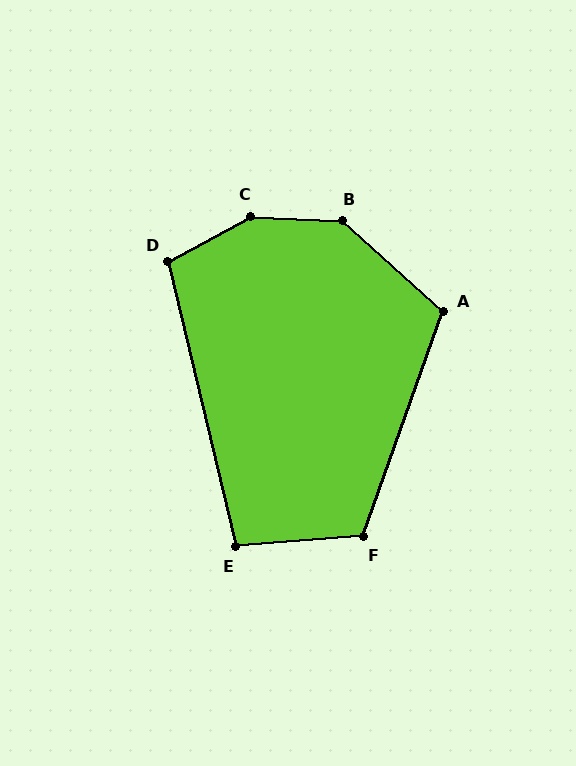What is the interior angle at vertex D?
Approximately 105 degrees (obtuse).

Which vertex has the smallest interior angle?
E, at approximately 99 degrees.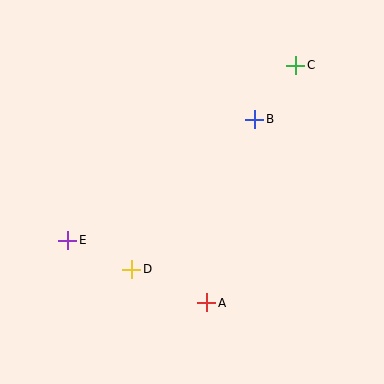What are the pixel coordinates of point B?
Point B is at (255, 119).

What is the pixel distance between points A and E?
The distance between A and E is 152 pixels.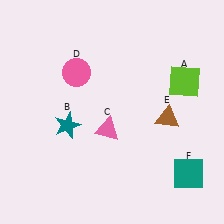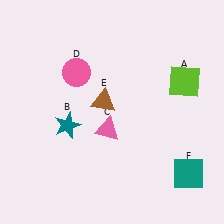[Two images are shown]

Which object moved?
The brown triangle (E) moved left.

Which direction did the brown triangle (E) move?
The brown triangle (E) moved left.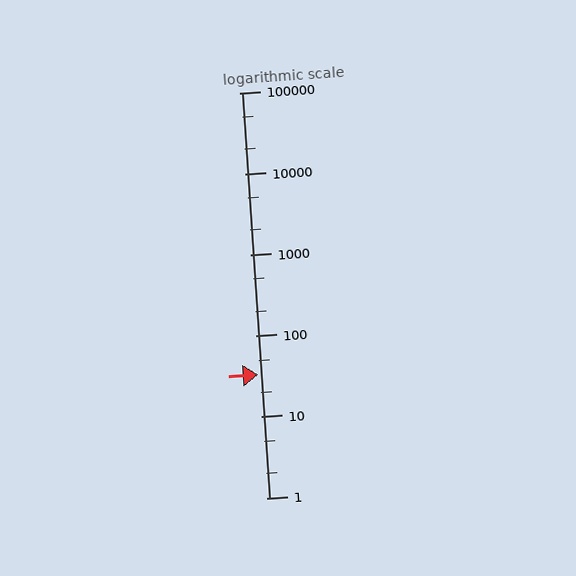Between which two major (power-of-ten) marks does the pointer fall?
The pointer is between 10 and 100.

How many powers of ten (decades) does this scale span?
The scale spans 5 decades, from 1 to 100000.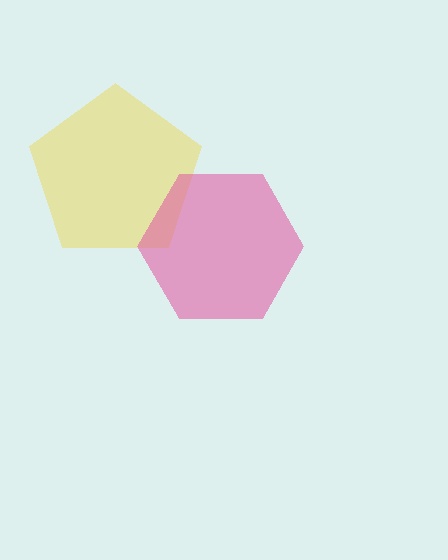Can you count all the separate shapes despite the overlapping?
Yes, there are 2 separate shapes.